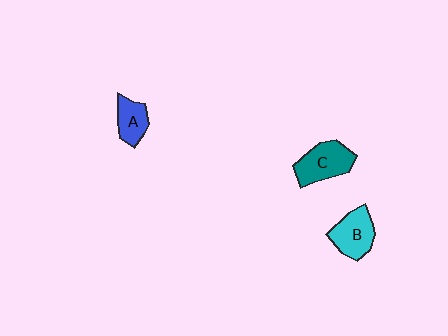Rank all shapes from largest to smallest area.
From largest to smallest: C (teal), B (cyan), A (blue).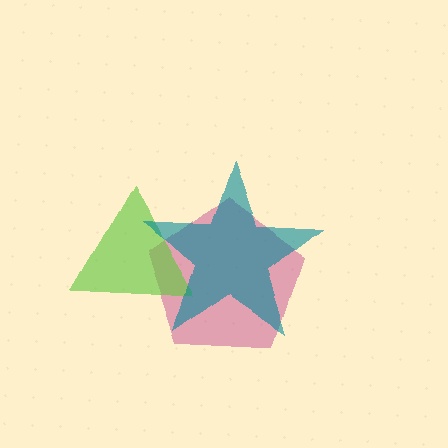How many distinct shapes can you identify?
There are 3 distinct shapes: a magenta pentagon, a lime triangle, a teal star.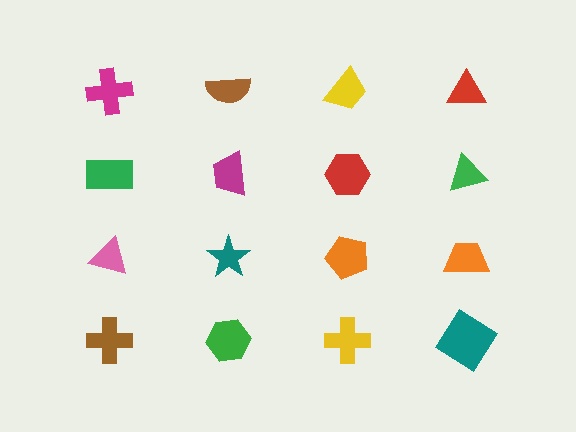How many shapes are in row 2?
4 shapes.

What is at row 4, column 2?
A green hexagon.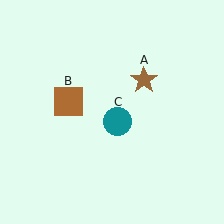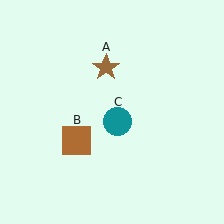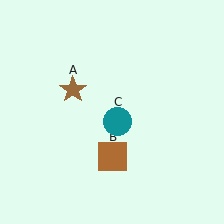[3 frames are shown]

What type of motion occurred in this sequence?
The brown star (object A), brown square (object B) rotated counterclockwise around the center of the scene.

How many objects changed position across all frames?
2 objects changed position: brown star (object A), brown square (object B).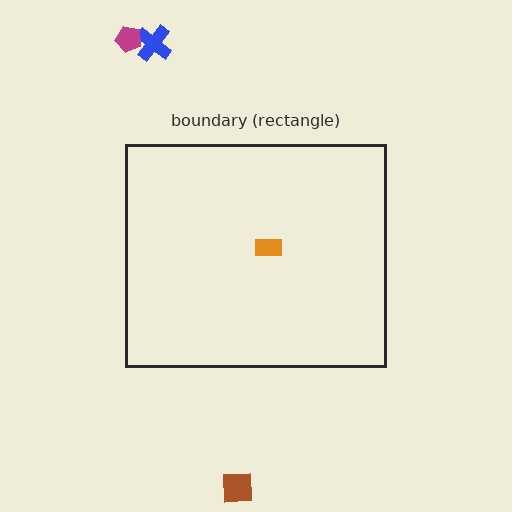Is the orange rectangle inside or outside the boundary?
Inside.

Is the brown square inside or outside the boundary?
Outside.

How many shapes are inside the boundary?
1 inside, 3 outside.